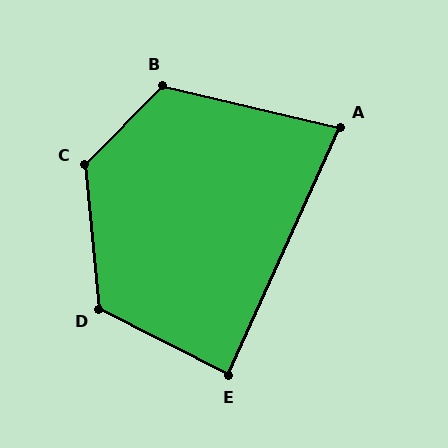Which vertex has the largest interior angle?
C, at approximately 130 degrees.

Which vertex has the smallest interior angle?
A, at approximately 79 degrees.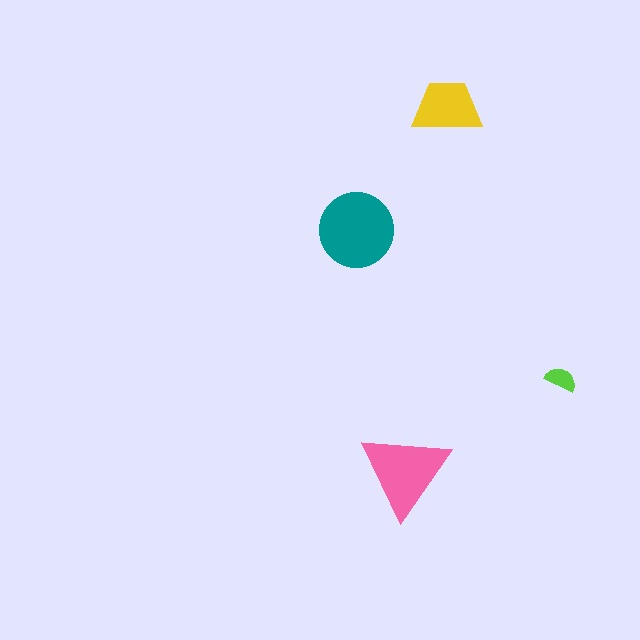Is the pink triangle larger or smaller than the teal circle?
Smaller.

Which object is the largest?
The teal circle.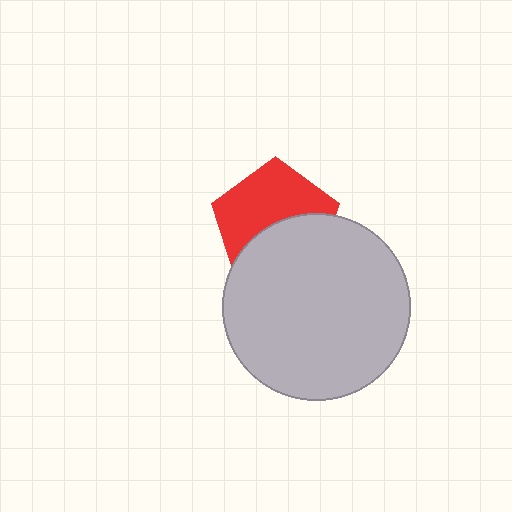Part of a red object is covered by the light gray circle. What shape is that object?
It is a pentagon.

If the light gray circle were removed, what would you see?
You would see the complete red pentagon.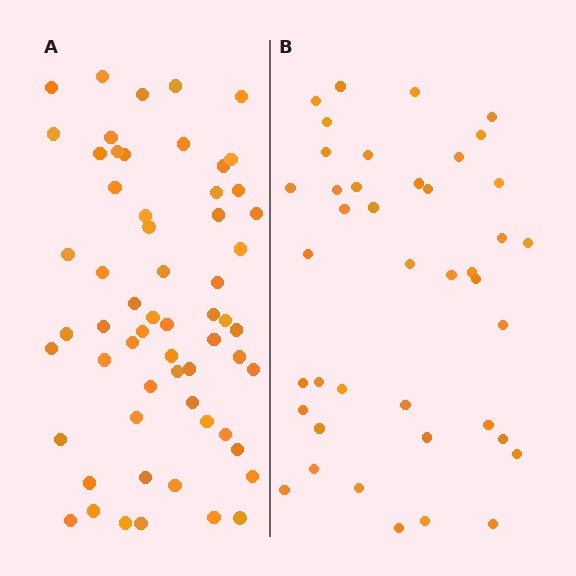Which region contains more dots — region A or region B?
Region A (the left region) has more dots.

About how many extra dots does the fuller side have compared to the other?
Region A has approximately 20 more dots than region B.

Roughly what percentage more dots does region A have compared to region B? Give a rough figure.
About 45% more.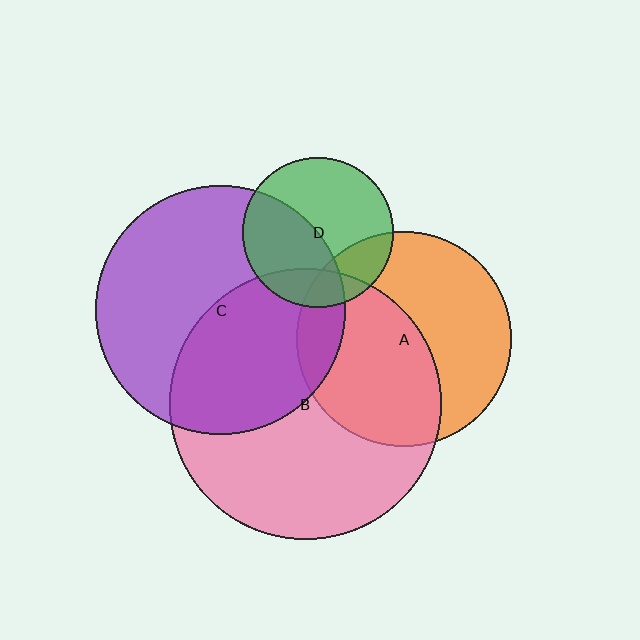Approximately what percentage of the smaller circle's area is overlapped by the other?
Approximately 10%.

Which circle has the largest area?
Circle B (pink).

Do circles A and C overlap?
Yes.